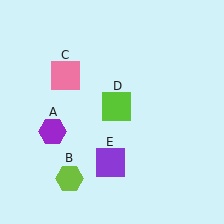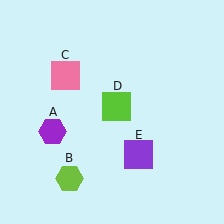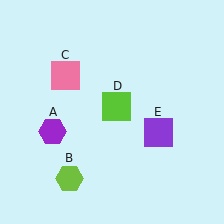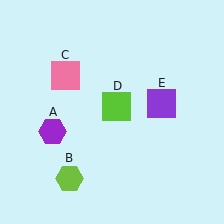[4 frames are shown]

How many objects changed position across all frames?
1 object changed position: purple square (object E).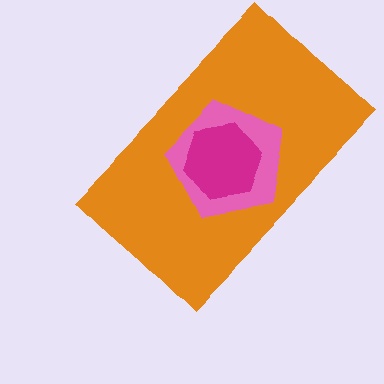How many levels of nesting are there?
3.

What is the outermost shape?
The orange rectangle.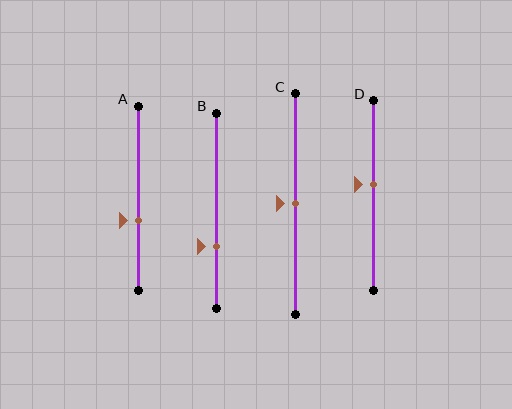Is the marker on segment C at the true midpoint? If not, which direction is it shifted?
Yes, the marker on segment C is at the true midpoint.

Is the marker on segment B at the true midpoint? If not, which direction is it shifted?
No, the marker on segment B is shifted downward by about 18% of the segment length.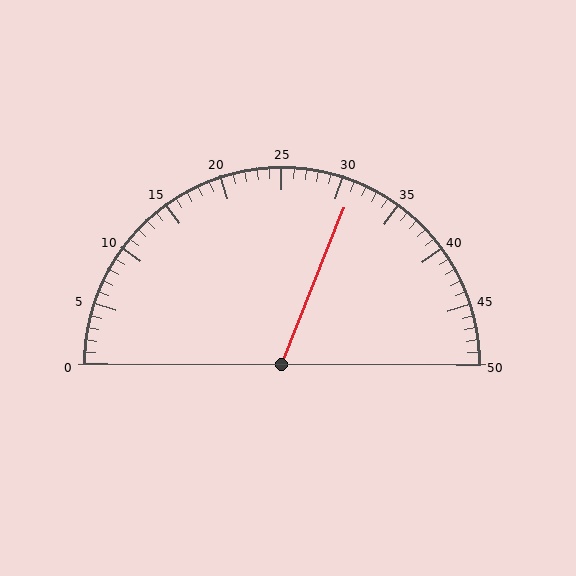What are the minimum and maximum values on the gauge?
The gauge ranges from 0 to 50.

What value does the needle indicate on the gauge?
The needle indicates approximately 31.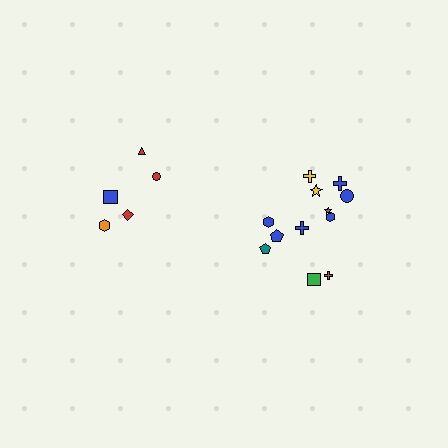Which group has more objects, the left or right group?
The right group.